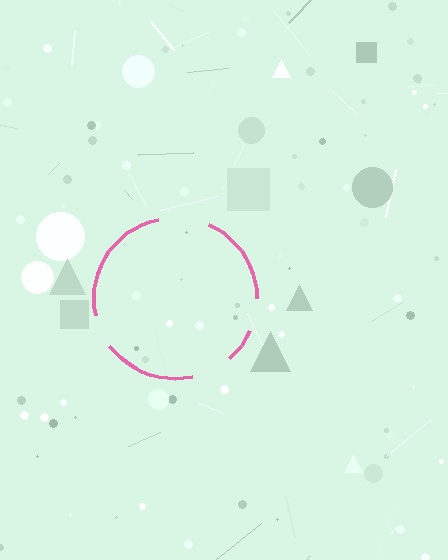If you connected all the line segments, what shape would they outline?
They would outline a circle.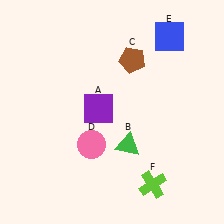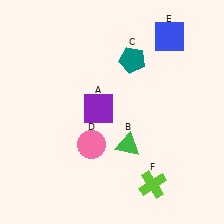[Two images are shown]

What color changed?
The pentagon (C) changed from brown in Image 1 to teal in Image 2.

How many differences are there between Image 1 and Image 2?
There is 1 difference between the two images.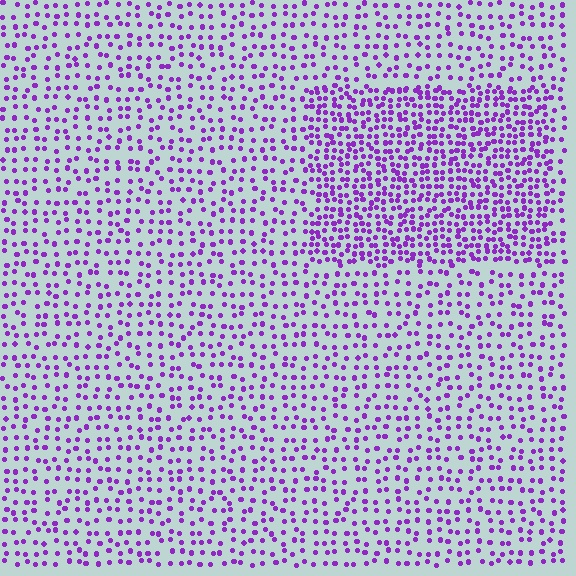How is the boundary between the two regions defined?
The boundary is defined by a change in element density (approximately 2.0x ratio). All elements are the same color, size, and shape.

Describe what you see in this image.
The image contains small purple elements arranged at two different densities. A rectangle-shaped region is visible where the elements are more densely packed than the surrounding area.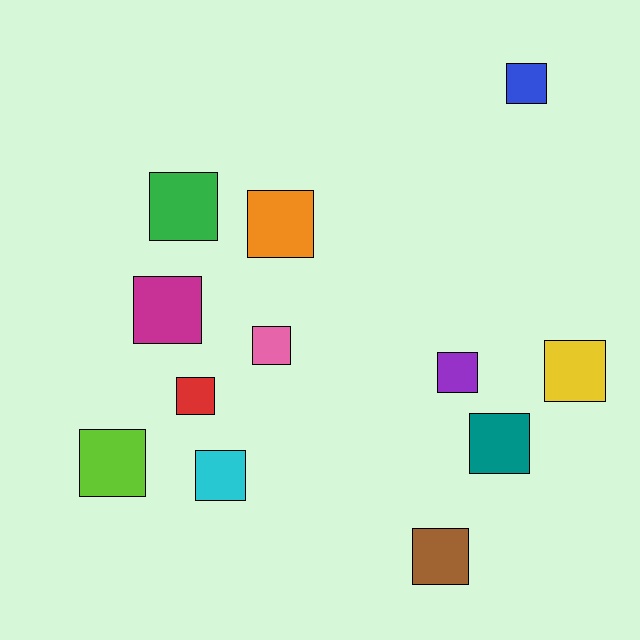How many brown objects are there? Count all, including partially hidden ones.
There is 1 brown object.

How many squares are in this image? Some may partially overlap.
There are 12 squares.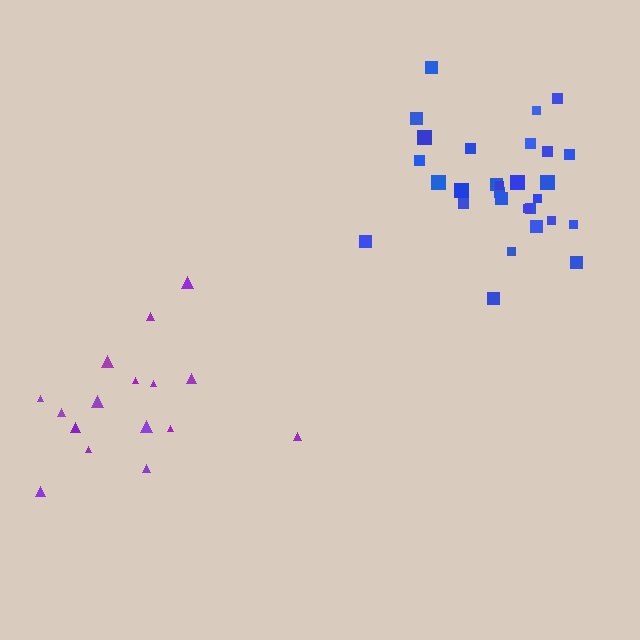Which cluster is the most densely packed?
Blue.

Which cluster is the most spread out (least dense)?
Purple.